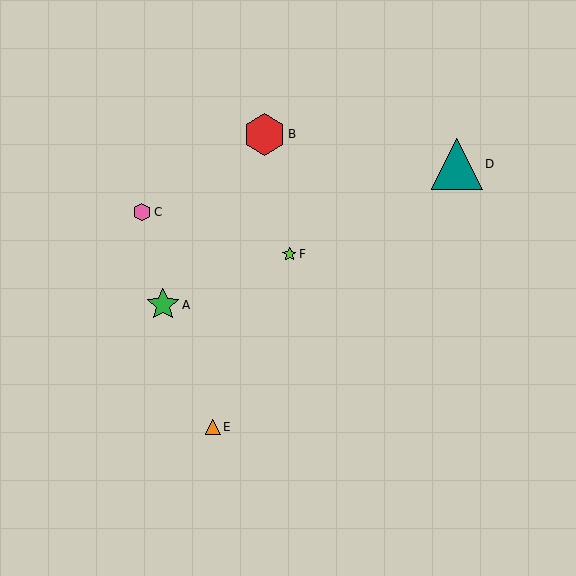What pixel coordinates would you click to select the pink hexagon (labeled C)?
Click at (142, 212) to select the pink hexagon C.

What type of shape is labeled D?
Shape D is a teal triangle.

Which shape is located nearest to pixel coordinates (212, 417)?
The orange triangle (labeled E) at (213, 427) is nearest to that location.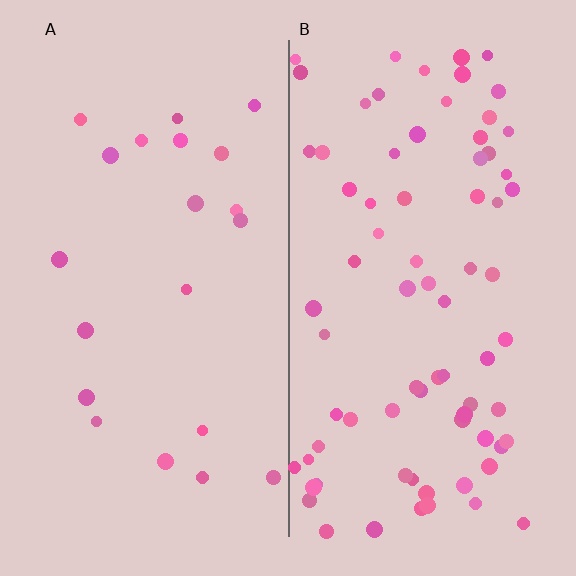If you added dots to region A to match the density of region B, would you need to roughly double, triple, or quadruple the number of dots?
Approximately quadruple.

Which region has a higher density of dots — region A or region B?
B (the right).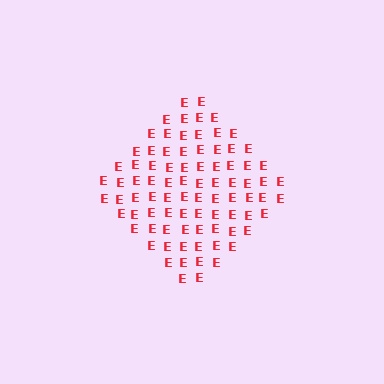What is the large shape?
The large shape is a diamond.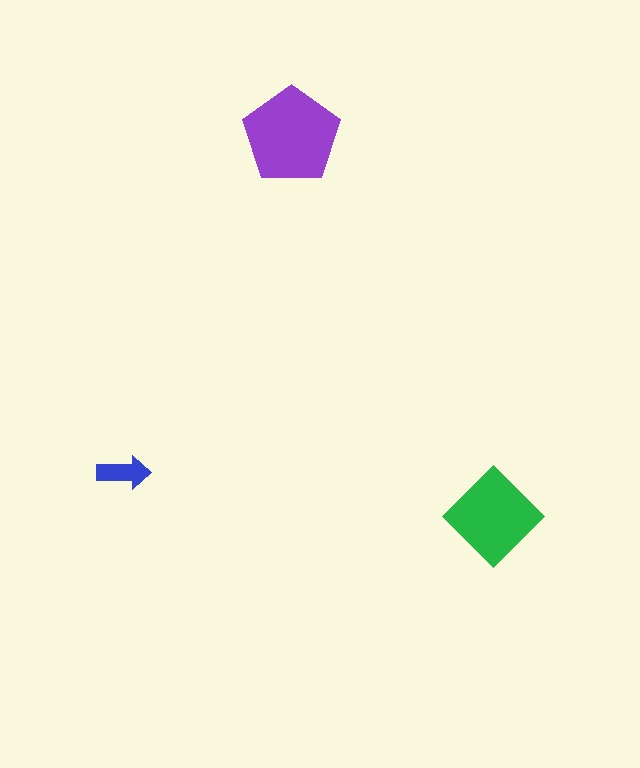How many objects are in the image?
There are 3 objects in the image.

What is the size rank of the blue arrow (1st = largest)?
3rd.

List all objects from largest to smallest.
The purple pentagon, the green diamond, the blue arrow.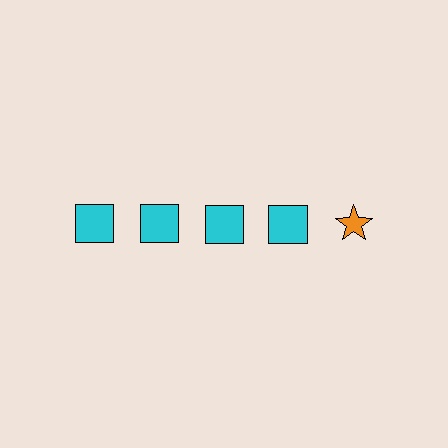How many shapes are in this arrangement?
There are 5 shapes arranged in a grid pattern.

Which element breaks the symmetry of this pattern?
The orange star in the top row, rightmost column breaks the symmetry. All other shapes are cyan squares.